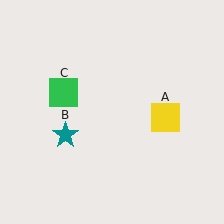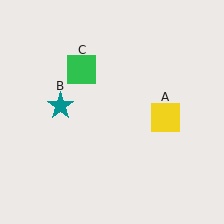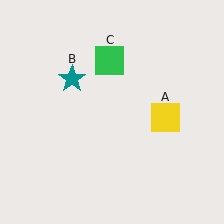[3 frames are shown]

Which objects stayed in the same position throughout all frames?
Yellow square (object A) remained stationary.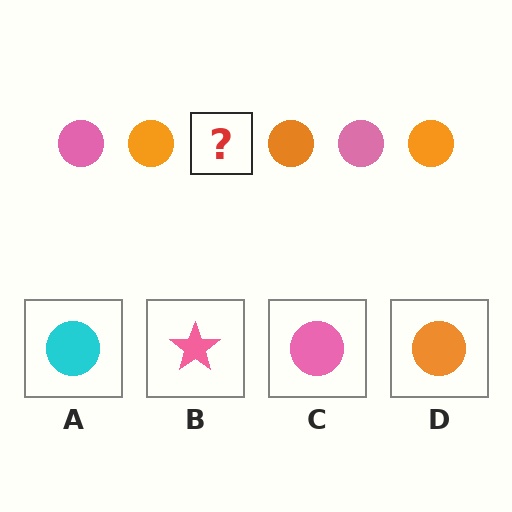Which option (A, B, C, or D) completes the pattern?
C.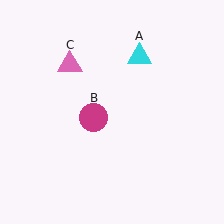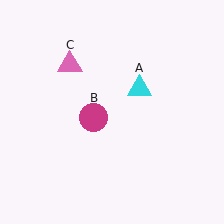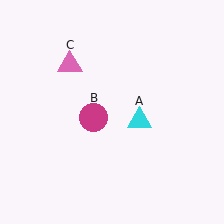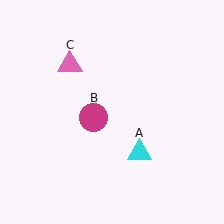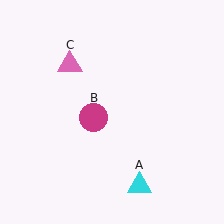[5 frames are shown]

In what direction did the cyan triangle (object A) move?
The cyan triangle (object A) moved down.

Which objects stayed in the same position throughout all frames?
Magenta circle (object B) and pink triangle (object C) remained stationary.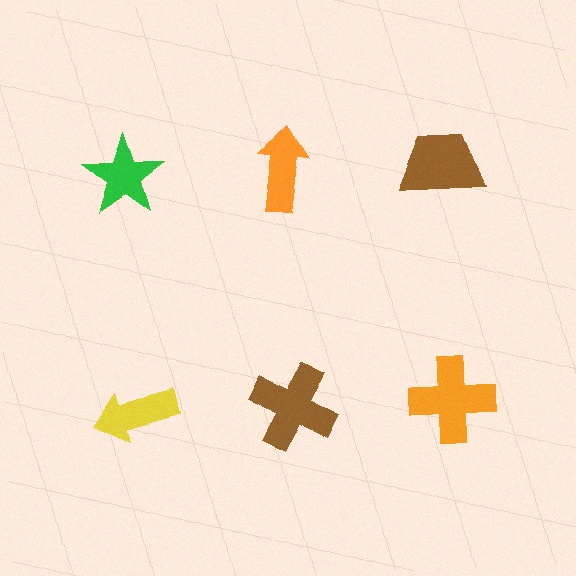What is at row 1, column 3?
A brown trapezoid.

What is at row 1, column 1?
A green star.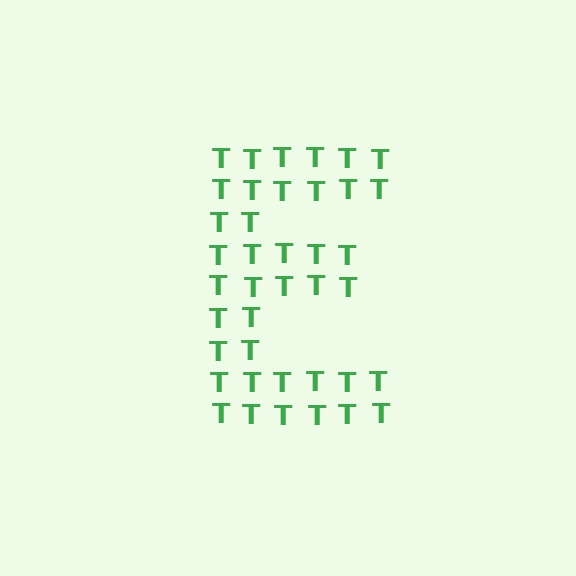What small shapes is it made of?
It is made of small letter T's.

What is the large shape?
The large shape is the letter E.